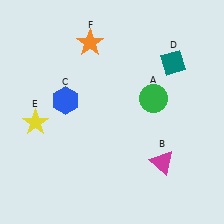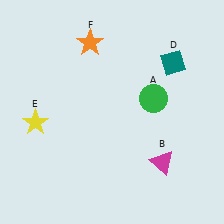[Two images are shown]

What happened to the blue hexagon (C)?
The blue hexagon (C) was removed in Image 2. It was in the top-left area of Image 1.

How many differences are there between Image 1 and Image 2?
There is 1 difference between the two images.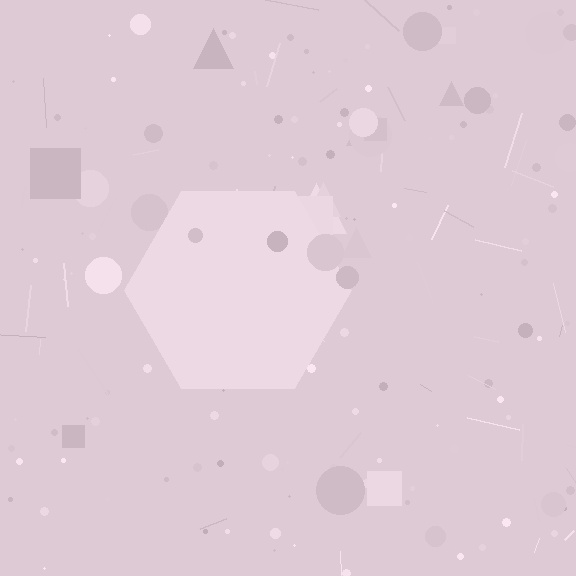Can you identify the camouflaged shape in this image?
The camouflaged shape is a hexagon.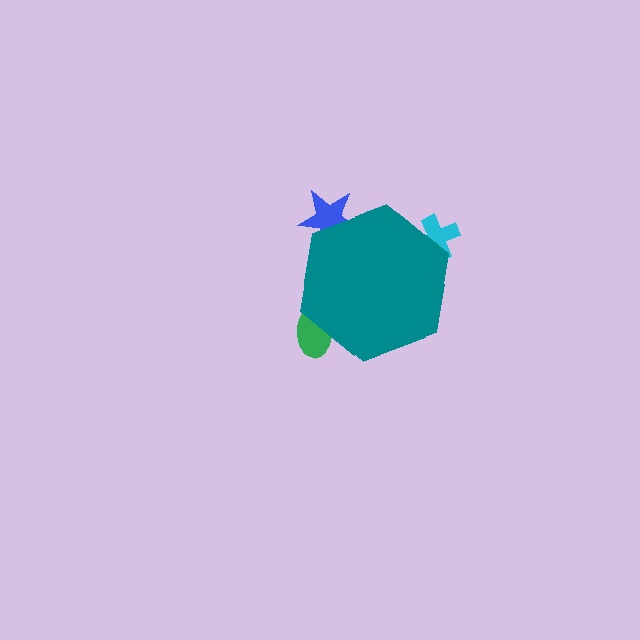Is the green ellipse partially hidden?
Yes, the green ellipse is partially hidden behind the teal hexagon.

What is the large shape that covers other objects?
A teal hexagon.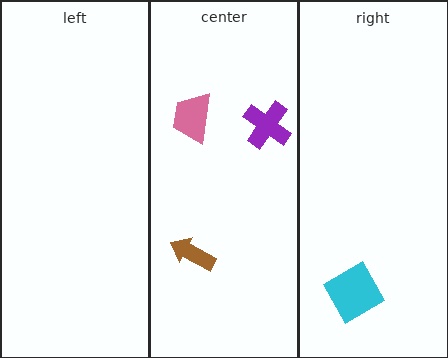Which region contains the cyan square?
The right region.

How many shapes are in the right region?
1.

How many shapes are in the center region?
3.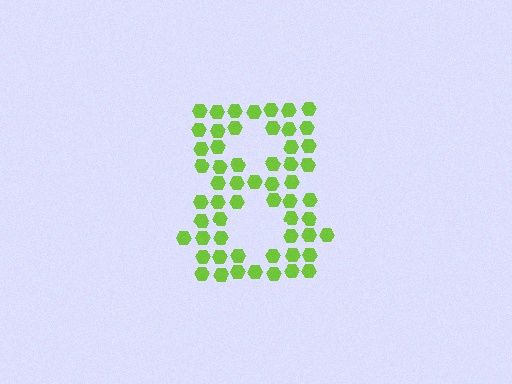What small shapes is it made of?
It is made of small hexagons.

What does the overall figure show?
The overall figure shows the digit 8.